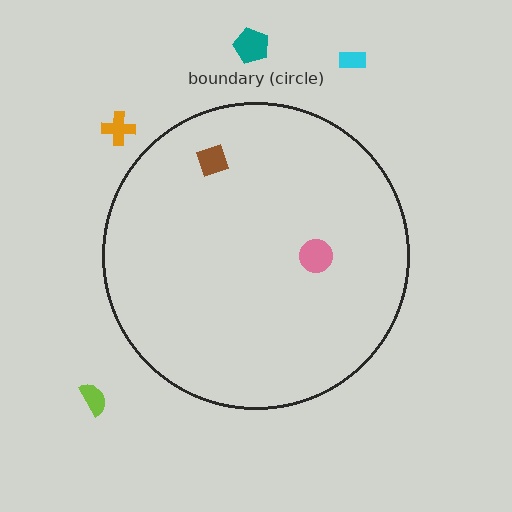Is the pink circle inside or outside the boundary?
Inside.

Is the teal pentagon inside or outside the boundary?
Outside.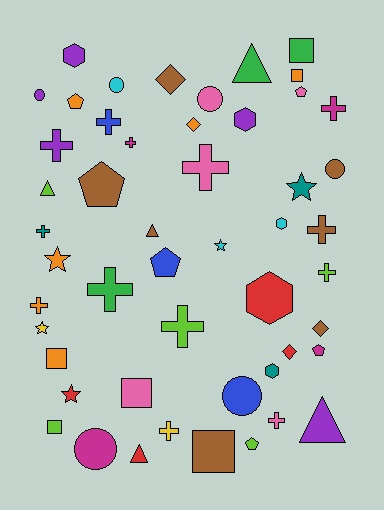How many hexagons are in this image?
There are 5 hexagons.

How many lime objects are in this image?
There are 5 lime objects.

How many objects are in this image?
There are 50 objects.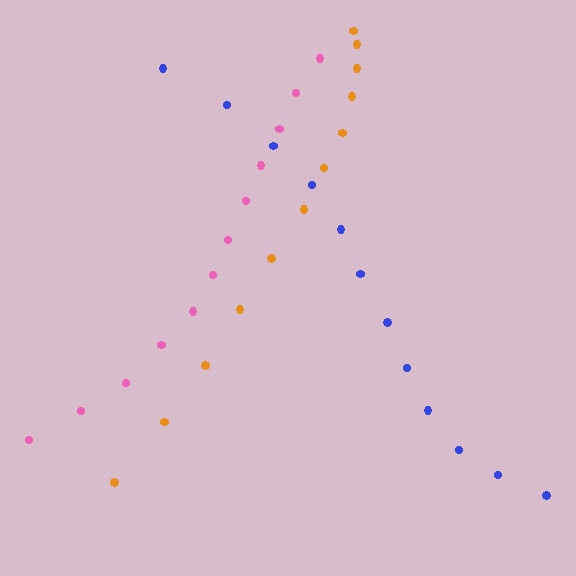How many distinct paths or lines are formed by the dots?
There are 3 distinct paths.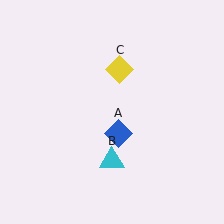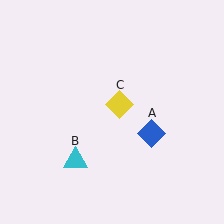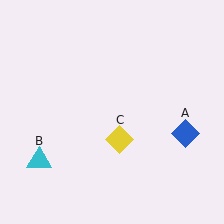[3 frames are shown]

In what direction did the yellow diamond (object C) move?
The yellow diamond (object C) moved down.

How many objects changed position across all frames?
3 objects changed position: blue diamond (object A), cyan triangle (object B), yellow diamond (object C).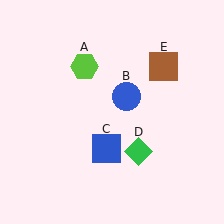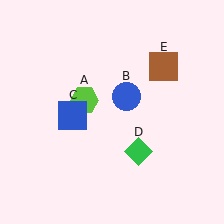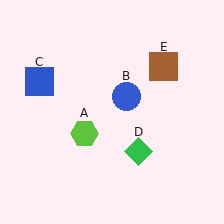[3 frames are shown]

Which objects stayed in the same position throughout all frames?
Blue circle (object B) and green diamond (object D) and brown square (object E) remained stationary.